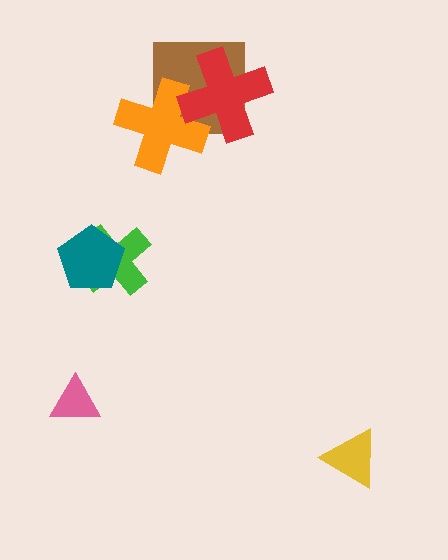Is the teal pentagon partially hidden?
No, no other shape covers it.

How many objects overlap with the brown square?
2 objects overlap with the brown square.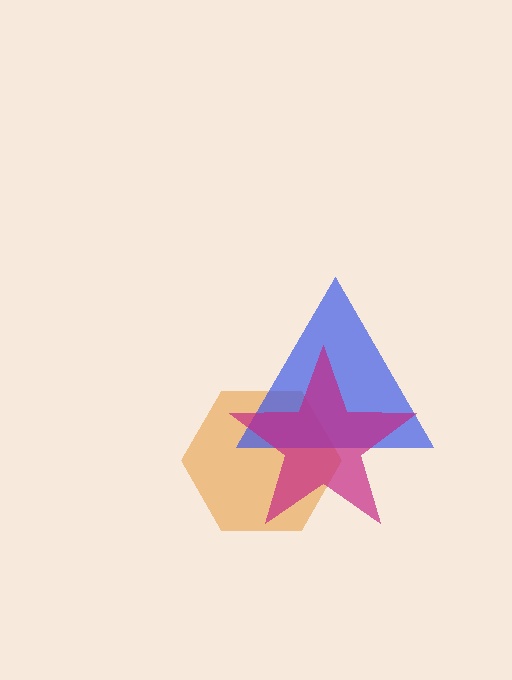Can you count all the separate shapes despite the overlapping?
Yes, there are 3 separate shapes.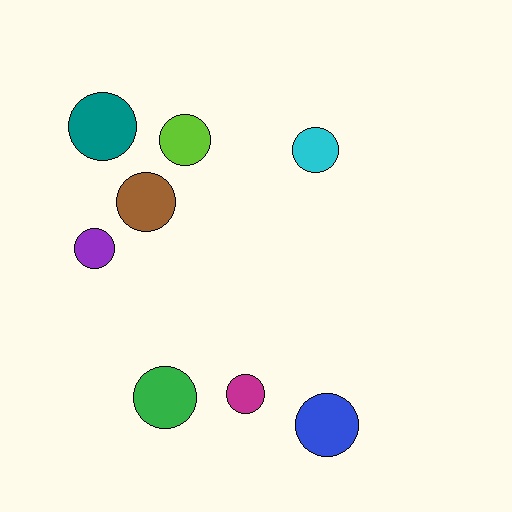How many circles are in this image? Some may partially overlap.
There are 8 circles.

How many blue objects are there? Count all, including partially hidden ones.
There is 1 blue object.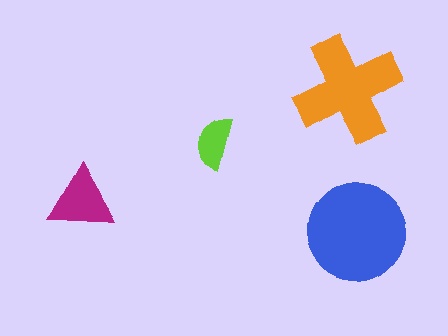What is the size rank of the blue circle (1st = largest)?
1st.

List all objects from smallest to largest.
The lime semicircle, the magenta triangle, the orange cross, the blue circle.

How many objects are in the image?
There are 4 objects in the image.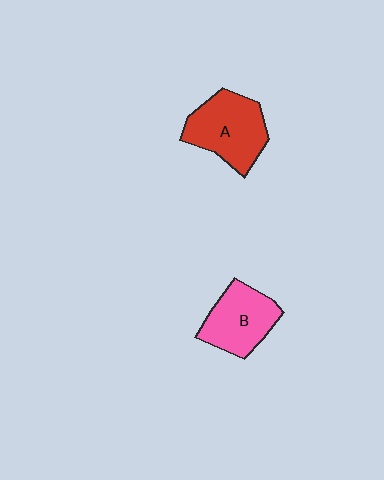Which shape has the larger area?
Shape A (red).